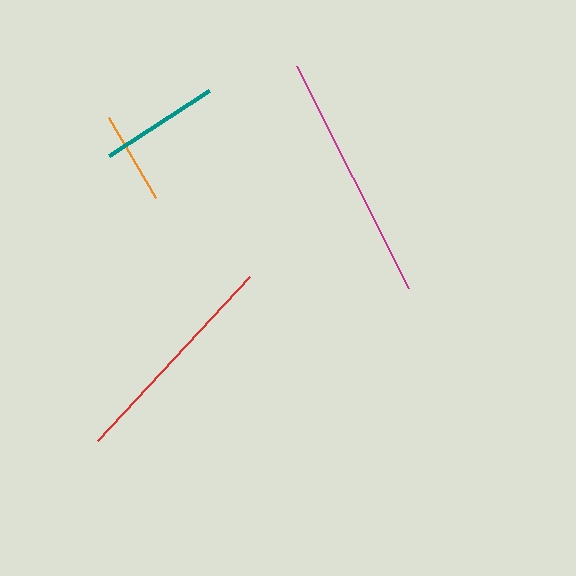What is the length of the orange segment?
The orange segment is approximately 92 pixels long.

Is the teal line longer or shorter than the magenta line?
The magenta line is longer than the teal line.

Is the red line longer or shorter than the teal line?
The red line is longer than the teal line.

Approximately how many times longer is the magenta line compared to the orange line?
The magenta line is approximately 2.7 times the length of the orange line.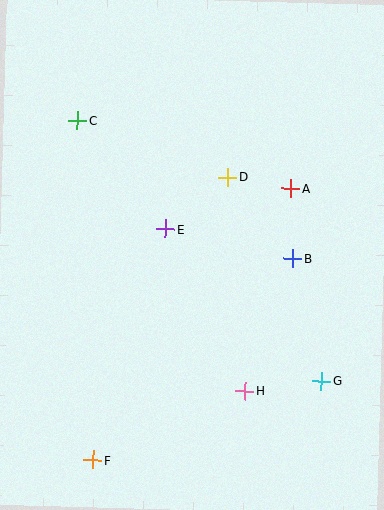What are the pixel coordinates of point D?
Point D is at (228, 177).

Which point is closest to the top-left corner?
Point C is closest to the top-left corner.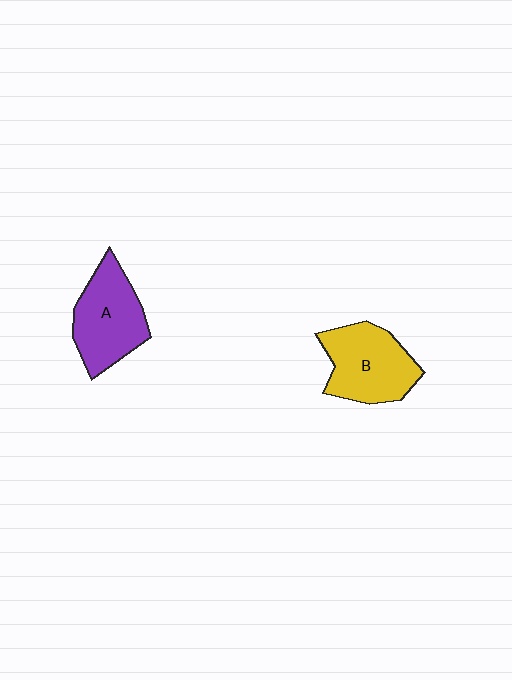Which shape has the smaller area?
Shape A (purple).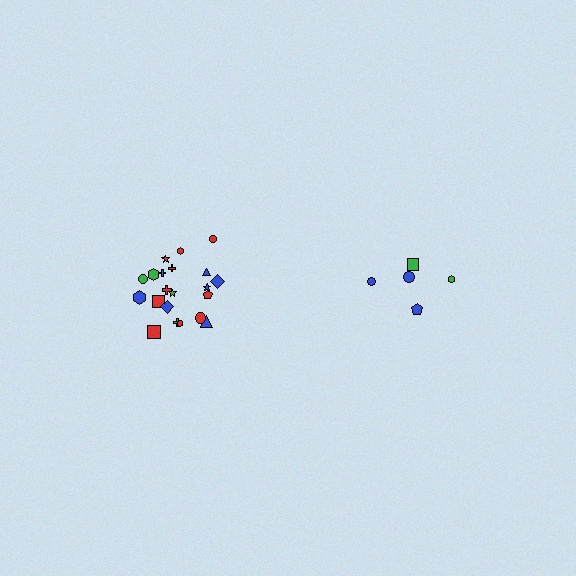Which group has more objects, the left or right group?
The left group.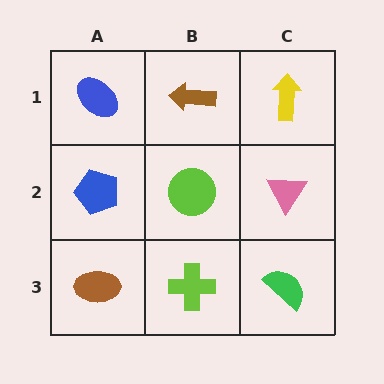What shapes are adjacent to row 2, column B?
A brown arrow (row 1, column B), a lime cross (row 3, column B), a blue pentagon (row 2, column A), a pink triangle (row 2, column C).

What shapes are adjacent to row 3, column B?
A lime circle (row 2, column B), a brown ellipse (row 3, column A), a green semicircle (row 3, column C).